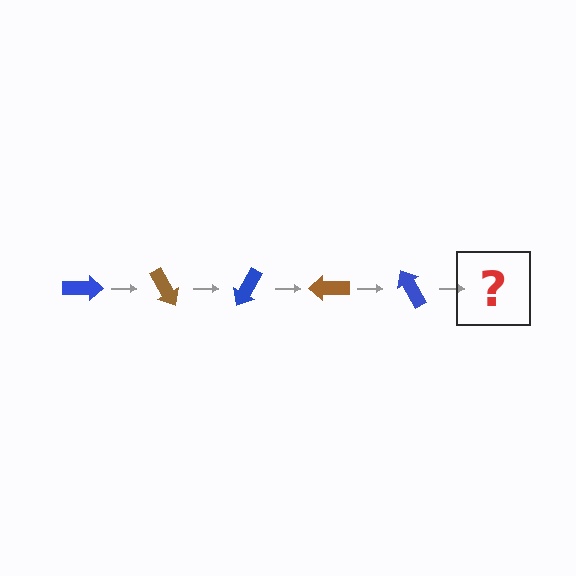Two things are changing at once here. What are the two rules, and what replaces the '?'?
The two rules are that it rotates 60 degrees each step and the color cycles through blue and brown. The '?' should be a brown arrow, rotated 300 degrees from the start.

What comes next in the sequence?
The next element should be a brown arrow, rotated 300 degrees from the start.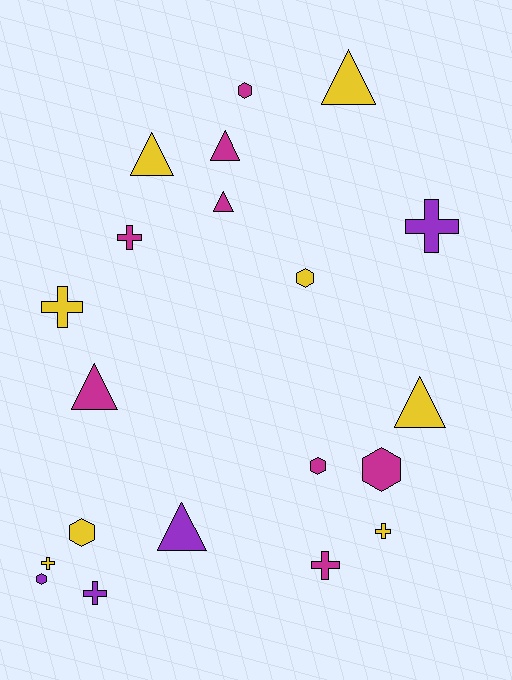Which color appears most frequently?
Magenta, with 8 objects.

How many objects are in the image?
There are 20 objects.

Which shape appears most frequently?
Cross, with 7 objects.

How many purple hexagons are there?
There is 1 purple hexagon.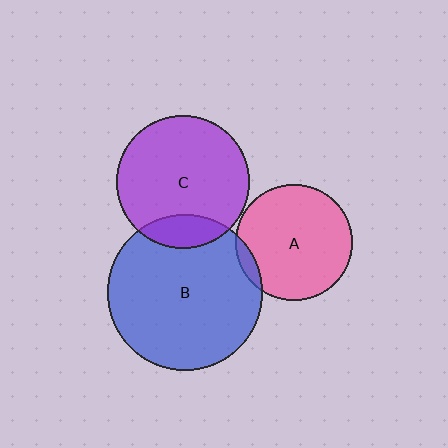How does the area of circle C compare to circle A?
Approximately 1.3 times.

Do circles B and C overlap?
Yes.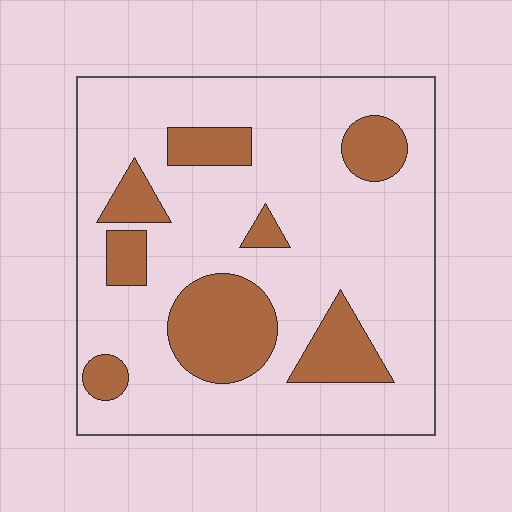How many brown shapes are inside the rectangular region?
8.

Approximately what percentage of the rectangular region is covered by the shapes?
Approximately 25%.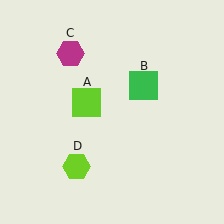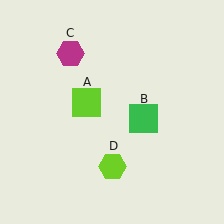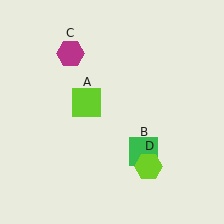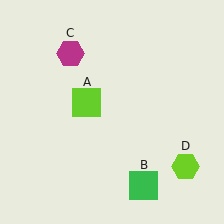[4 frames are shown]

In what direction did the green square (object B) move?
The green square (object B) moved down.